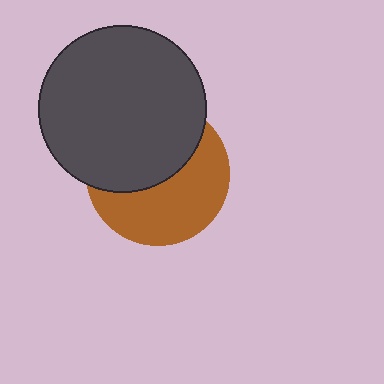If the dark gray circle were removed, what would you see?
You would see the complete brown circle.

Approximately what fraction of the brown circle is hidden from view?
Roughly 49% of the brown circle is hidden behind the dark gray circle.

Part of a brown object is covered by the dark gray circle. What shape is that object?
It is a circle.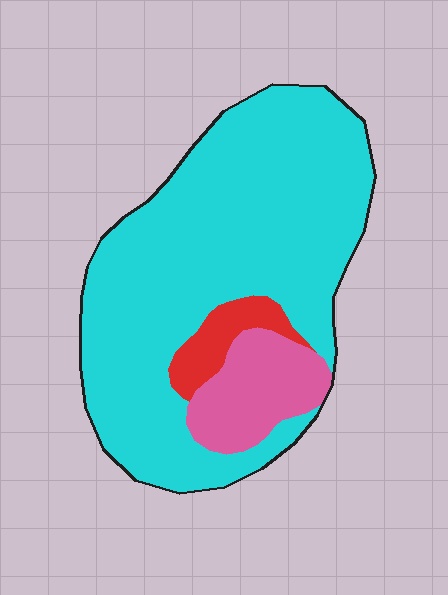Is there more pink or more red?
Pink.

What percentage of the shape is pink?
Pink covers 14% of the shape.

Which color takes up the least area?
Red, at roughly 5%.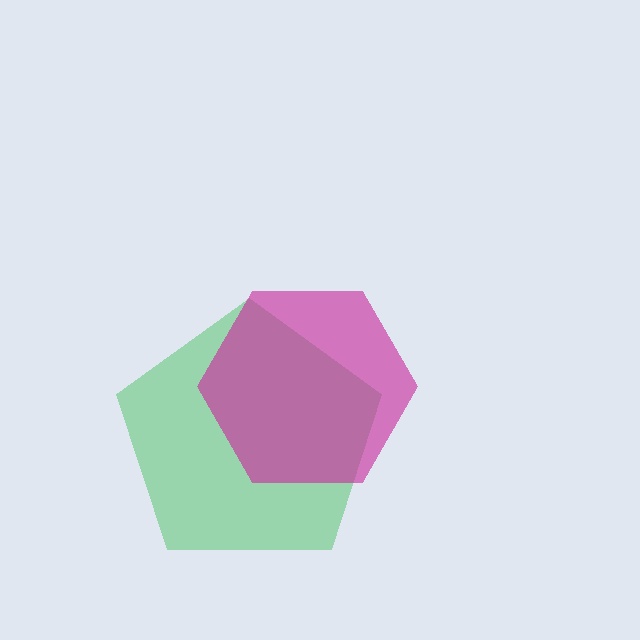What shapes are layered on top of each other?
The layered shapes are: a green pentagon, a magenta hexagon.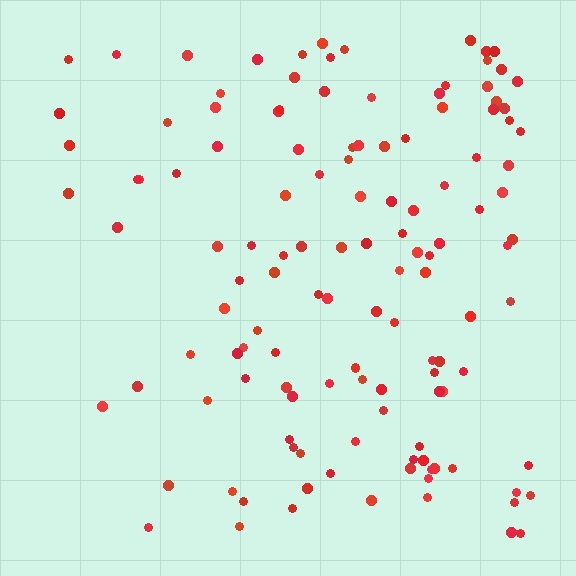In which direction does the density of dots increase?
From left to right, with the right side densest.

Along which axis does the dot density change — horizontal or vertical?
Horizontal.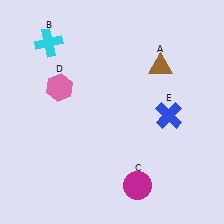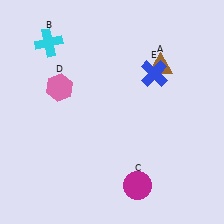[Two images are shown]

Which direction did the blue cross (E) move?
The blue cross (E) moved up.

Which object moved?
The blue cross (E) moved up.